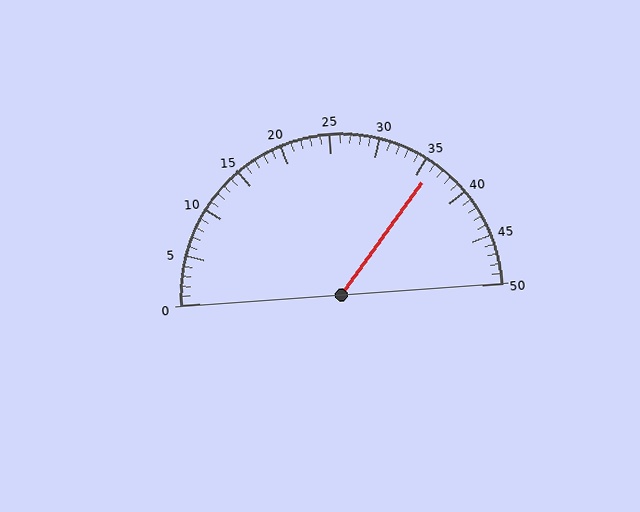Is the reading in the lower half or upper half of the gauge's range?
The reading is in the upper half of the range (0 to 50).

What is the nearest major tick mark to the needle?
The nearest major tick mark is 35.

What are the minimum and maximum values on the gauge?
The gauge ranges from 0 to 50.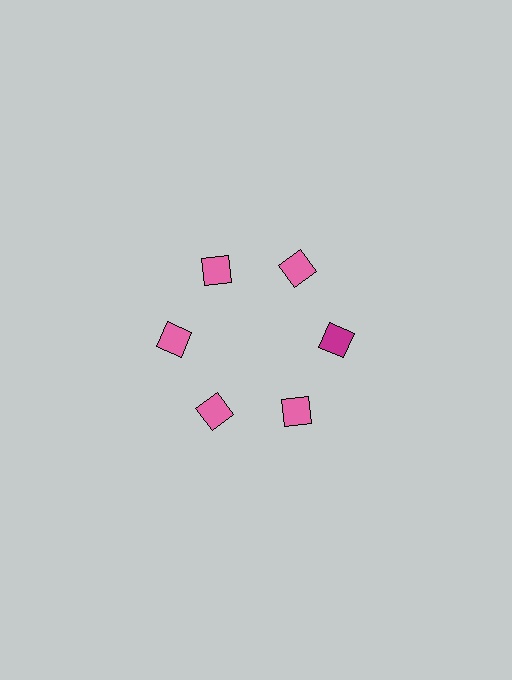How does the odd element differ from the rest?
It has a different color: magenta instead of pink.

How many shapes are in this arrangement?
There are 6 shapes arranged in a ring pattern.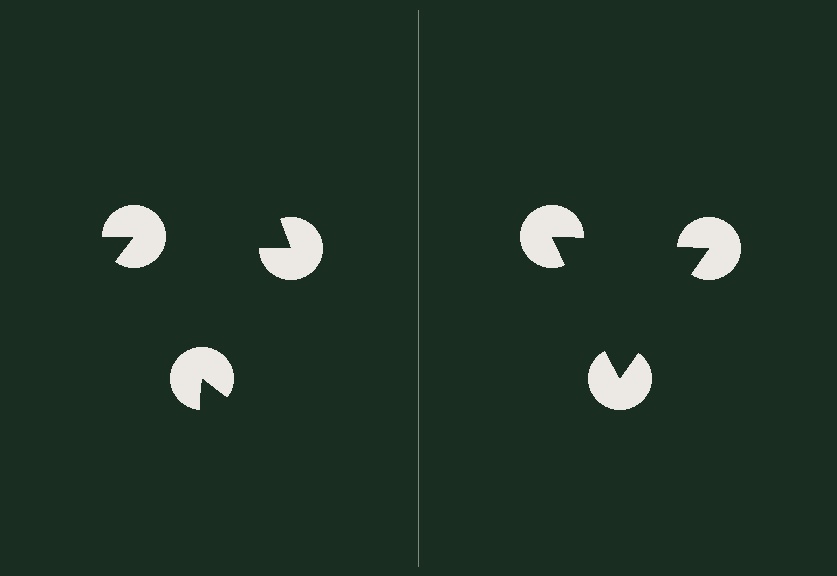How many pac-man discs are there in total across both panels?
6 — 3 on each side.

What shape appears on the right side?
An illusory triangle.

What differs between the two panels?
The pac-man discs are positioned identically on both sides; only the wedge orientations differ. On the right they align to a triangle; on the left they are misaligned.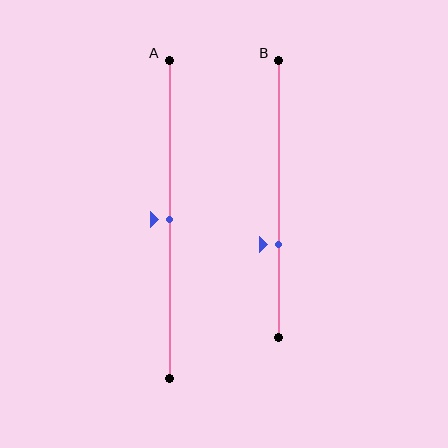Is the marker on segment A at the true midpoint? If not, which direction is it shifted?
Yes, the marker on segment A is at the true midpoint.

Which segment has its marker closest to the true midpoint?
Segment A has its marker closest to the true midpoint.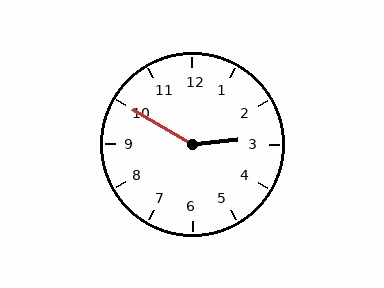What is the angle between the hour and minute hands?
Approximately 145 degrees.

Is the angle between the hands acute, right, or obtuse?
It is obtuse.